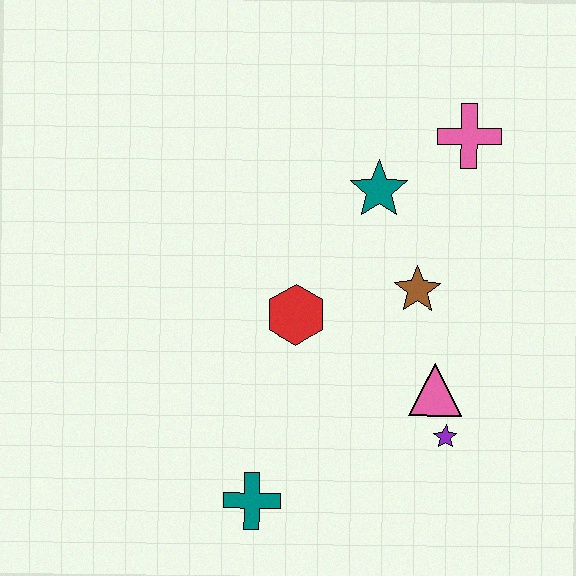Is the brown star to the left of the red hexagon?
No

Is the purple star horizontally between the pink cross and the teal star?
Yes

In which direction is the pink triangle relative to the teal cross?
The pink triangle is to the right of the teal cross.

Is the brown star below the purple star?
No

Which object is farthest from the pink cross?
The teal cross is farthest from the pink cross.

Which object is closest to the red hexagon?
The brown star is closest to the red hexagon.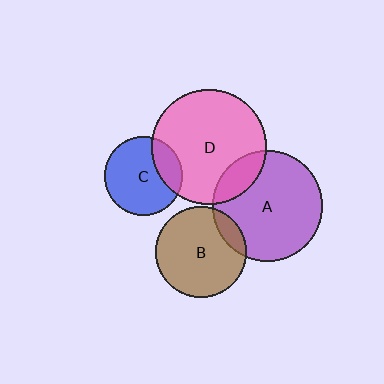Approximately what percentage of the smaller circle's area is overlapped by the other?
Approximately 20%.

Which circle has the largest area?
Circle D (pink).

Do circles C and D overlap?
Yes.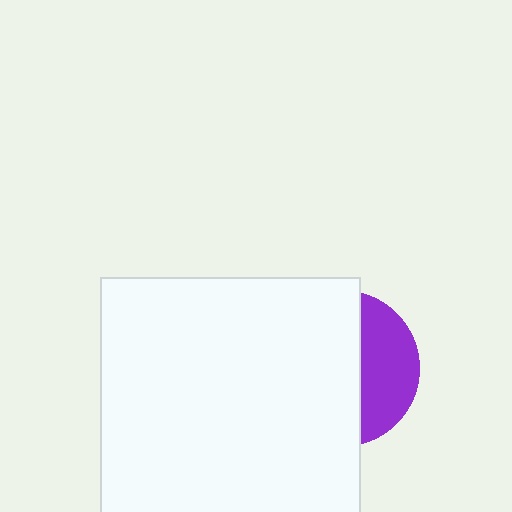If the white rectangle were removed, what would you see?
You would see the complete purple circle.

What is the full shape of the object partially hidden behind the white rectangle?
The partially hidden object is a purple circle.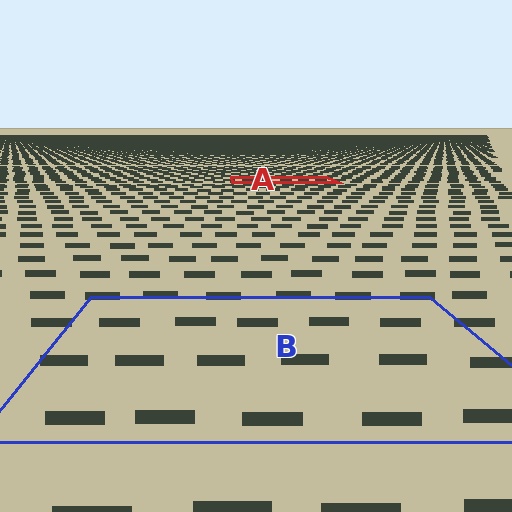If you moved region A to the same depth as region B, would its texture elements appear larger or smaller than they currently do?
They would appear larger. At a closer depth, the same texture elements are projected at a bigger on-screen size.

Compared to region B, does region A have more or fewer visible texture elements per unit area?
Region A has more texture elements per unit area — they are packed more densely because it is farther away.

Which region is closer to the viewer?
Region B is closer. The texture elements there are larger and more spread out.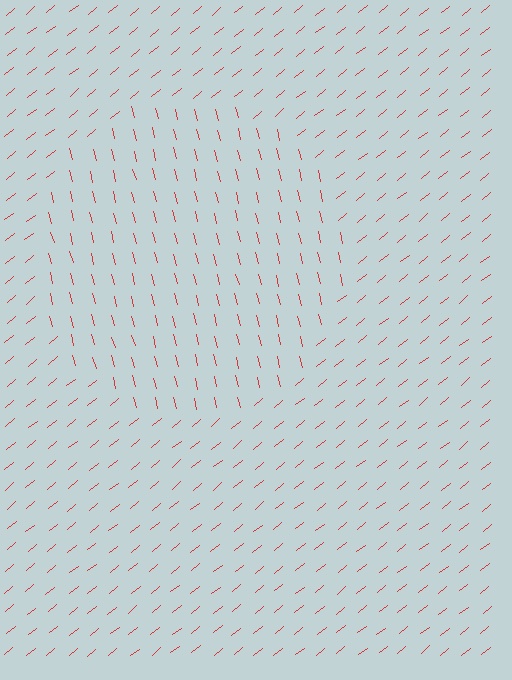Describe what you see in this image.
The image is filled with small red line segments. A circle region in the image has lines oriented differently from the surrounding lines, creating a visible texture boundary.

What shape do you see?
I see a circle.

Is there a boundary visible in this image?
Yes, there is a texture boundary formed by a change in line orientation.